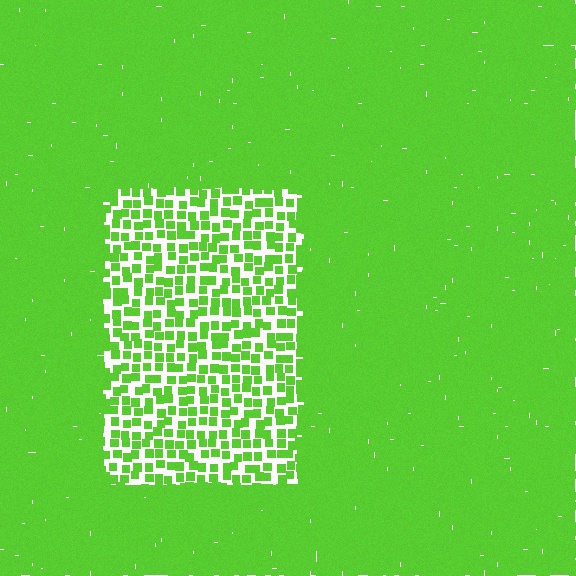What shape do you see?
I see a rectangle.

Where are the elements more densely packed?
The elements are more densely packed outside the rectangle boundary.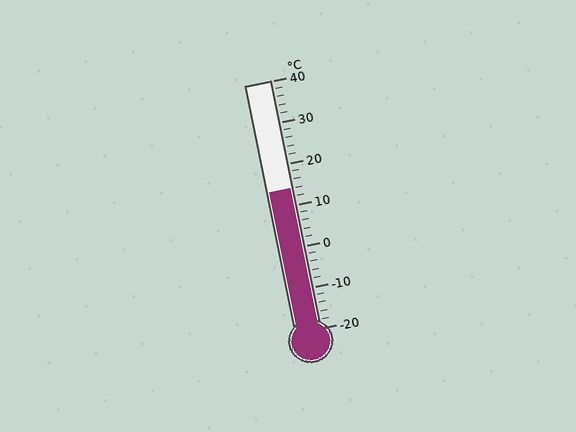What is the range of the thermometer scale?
The thermometer scale ranges from -20°C to 40°C.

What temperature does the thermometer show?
The thermometer shows approximately 14°C.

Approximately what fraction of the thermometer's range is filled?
The thermometer is filled to approximately 55% of its range.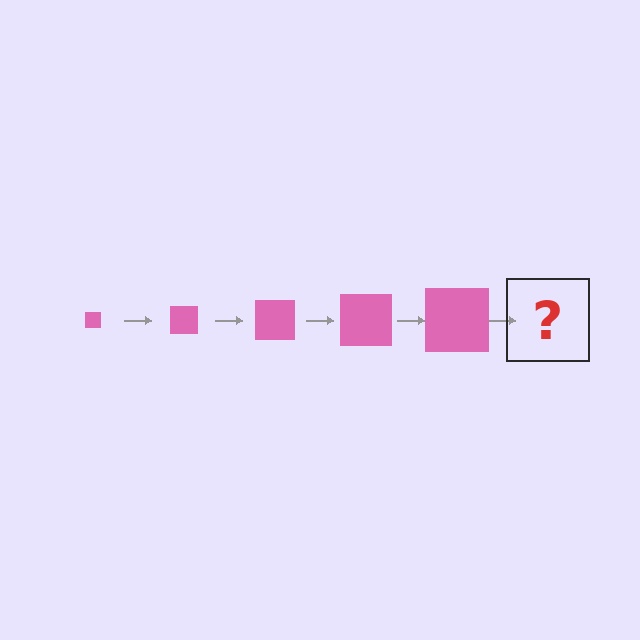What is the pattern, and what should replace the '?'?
The pattern is that the square gets progressively larger each step. The '?' should be a pink square, larger than the previous one.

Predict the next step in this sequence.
The next step is a pink square, larger than the previous one.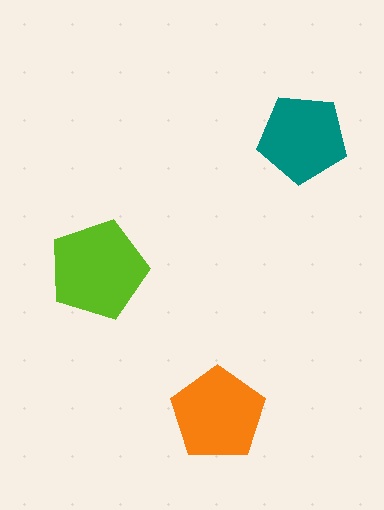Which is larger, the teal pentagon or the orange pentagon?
The orange one.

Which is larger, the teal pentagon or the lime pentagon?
The lime one.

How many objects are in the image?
There are 3 objects in the image.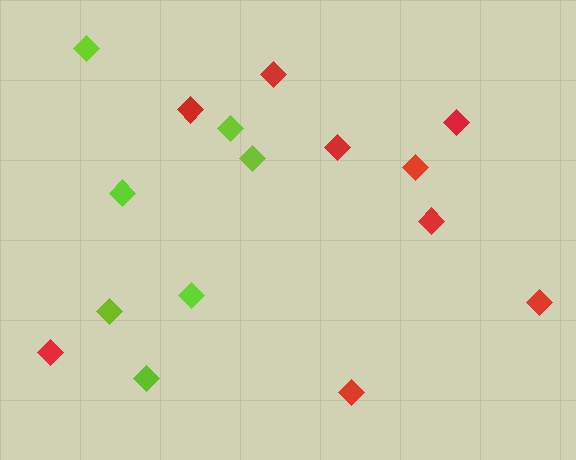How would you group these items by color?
There are 2 groups: one group of lime diamonds (7) and one group of red diamonds (9).